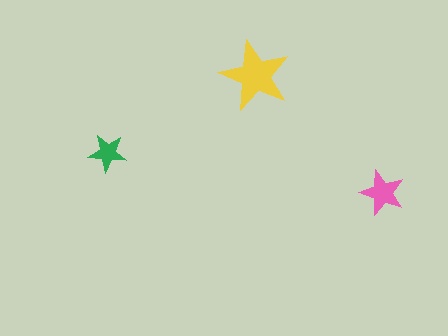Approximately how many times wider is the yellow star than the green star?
About 2 times wider.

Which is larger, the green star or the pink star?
The pink one.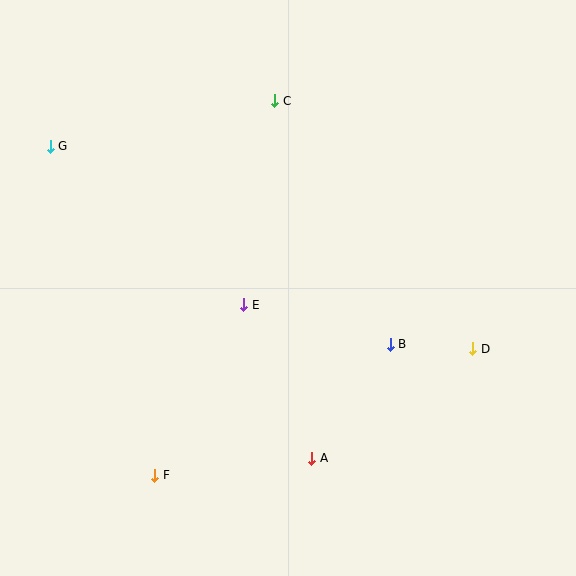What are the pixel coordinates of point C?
Point C is at (275, 101).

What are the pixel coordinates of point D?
Point D is at (473, 349).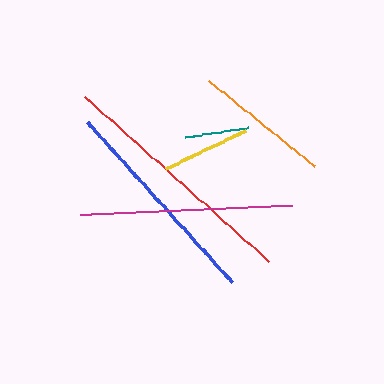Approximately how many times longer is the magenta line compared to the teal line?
The magenta line is approximately 3.3 times the length of the teal line.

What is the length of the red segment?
The red segment is approximately 247 pixels long.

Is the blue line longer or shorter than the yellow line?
The blue line is longer than the yellow line.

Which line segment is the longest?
The red line is the longest at approximately 247 pixels.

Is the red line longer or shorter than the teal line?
The red line is longer than the teal line.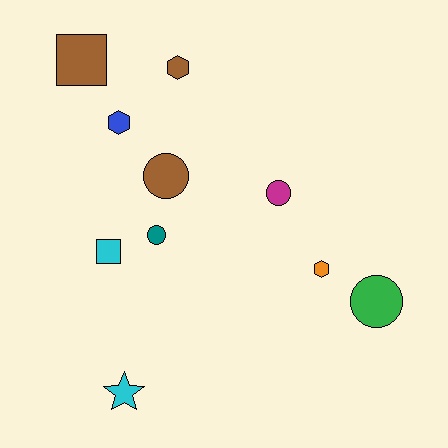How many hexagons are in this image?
There are 3 hexagons.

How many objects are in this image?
There are 10 objects.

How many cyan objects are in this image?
There are 2 cyan objects.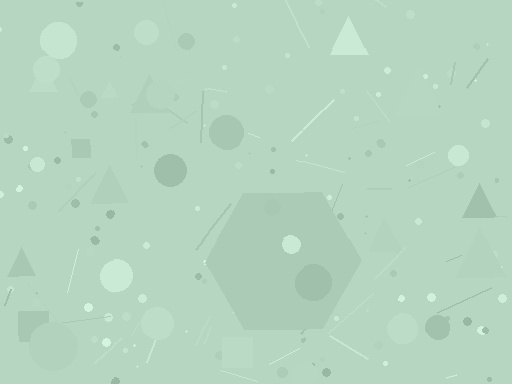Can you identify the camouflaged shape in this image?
The camouflaged shape is a hexagon.